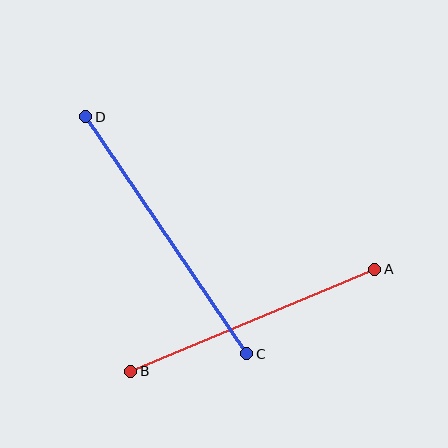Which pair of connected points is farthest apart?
Points C and D are farthest apart.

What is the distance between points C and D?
The distance is approximately 286 pixels.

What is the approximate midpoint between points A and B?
The midpoint is at approximately (253, 320) pixels.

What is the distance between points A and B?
The distance is approximately 265 pixels.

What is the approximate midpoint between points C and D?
The midpoint is at approximately (166, 235) pixels.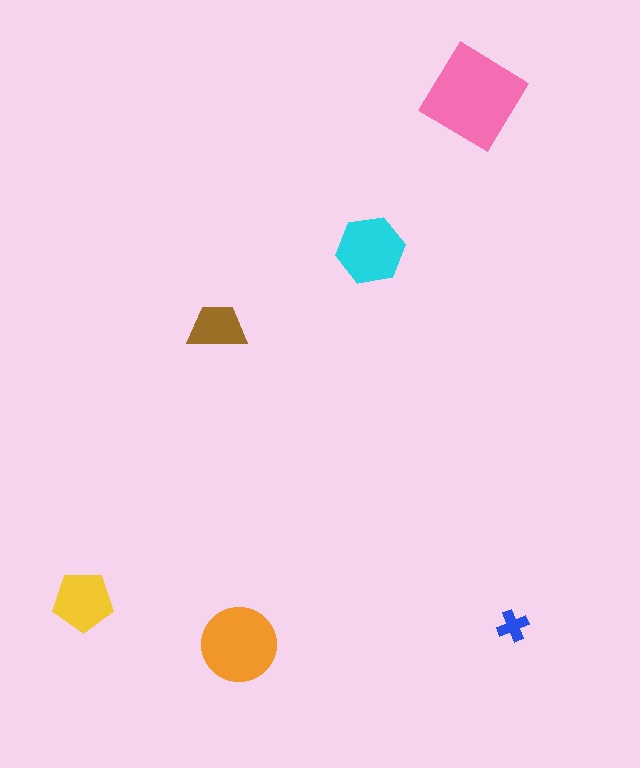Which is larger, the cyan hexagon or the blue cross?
The cyan hexagon.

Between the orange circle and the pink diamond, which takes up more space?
The pink diamond.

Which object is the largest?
The pink diamond.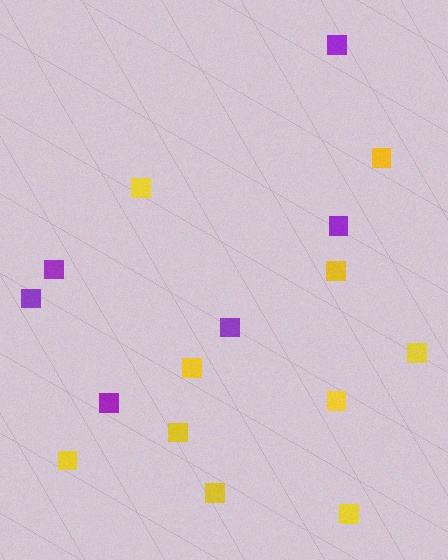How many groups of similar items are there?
There are 2 groups: one group of purple squares (6) and one group of yellow squares (10).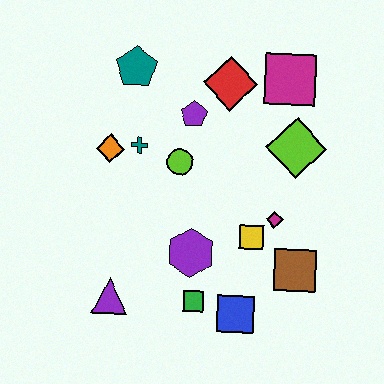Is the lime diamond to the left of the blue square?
No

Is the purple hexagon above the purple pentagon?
No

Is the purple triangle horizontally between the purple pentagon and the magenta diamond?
No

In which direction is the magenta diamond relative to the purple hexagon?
The magenta diamond is to the right of the purple hexagon.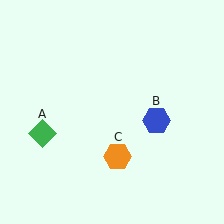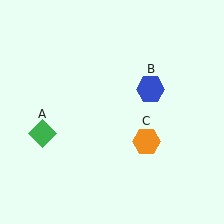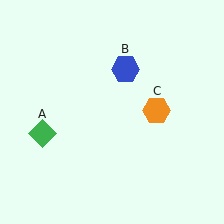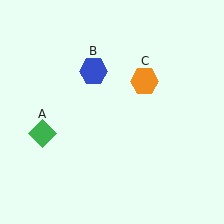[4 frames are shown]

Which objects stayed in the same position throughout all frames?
Green diamond (object A) remained stationary.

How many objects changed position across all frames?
2 objects changed position: blue hexagon (object B), orange hexagon (object C).